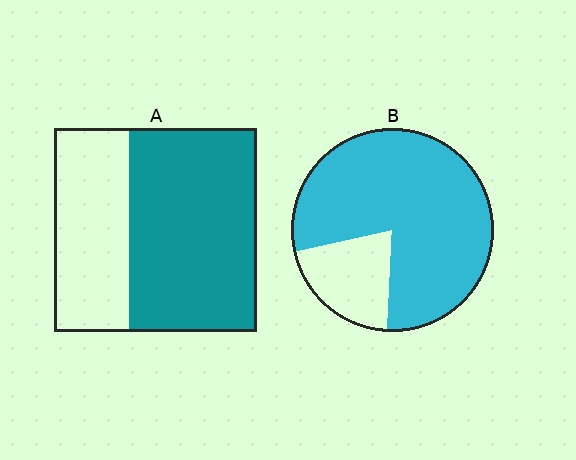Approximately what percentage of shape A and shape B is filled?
A is approximately 65% and B is approximately 80%.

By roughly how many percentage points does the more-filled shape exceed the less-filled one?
By roughly 15 percentage points (B over A).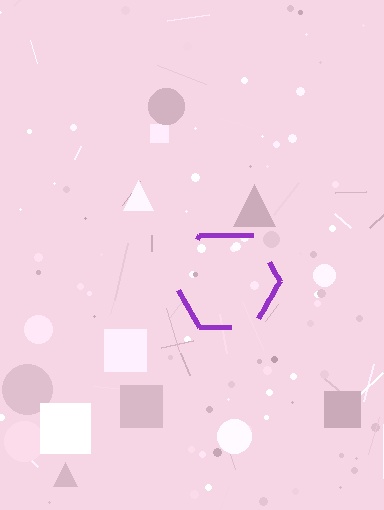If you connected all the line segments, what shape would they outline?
They would outline a hexagon.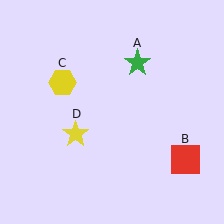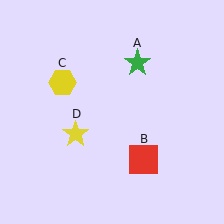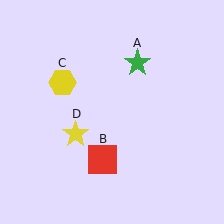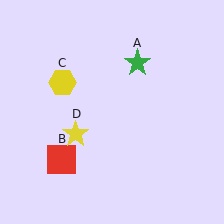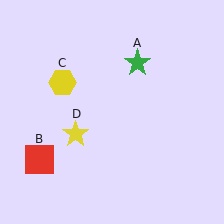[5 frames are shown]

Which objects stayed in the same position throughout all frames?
Green star (object A) and yellow hexagon (object C) and yellow star (object D) remained stationary.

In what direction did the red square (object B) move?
The red square (object B) moved left.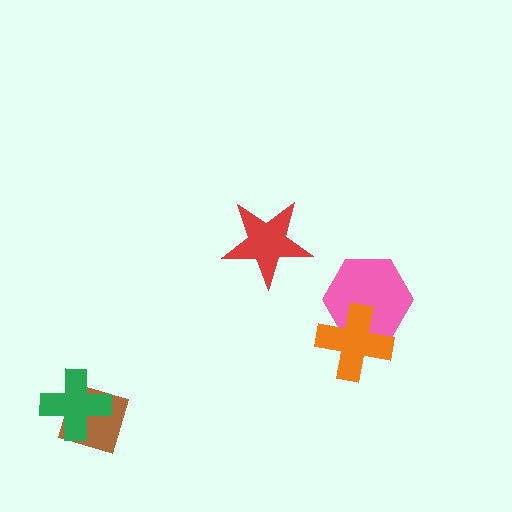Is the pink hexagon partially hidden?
Yes, it is partially covered by another shape.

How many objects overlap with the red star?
0 objects overlap with the red star.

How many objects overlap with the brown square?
1 object overlaps with the brown square.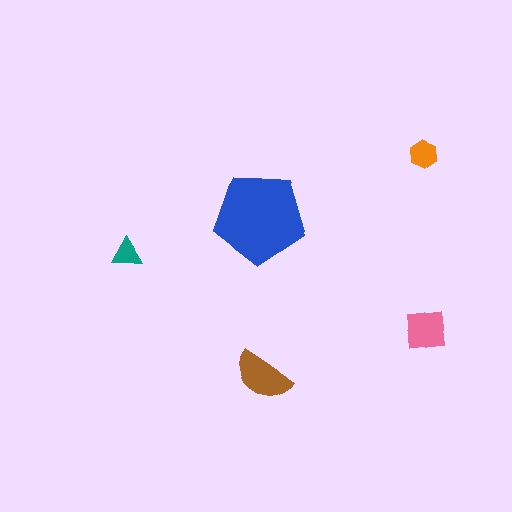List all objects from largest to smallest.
The blue pentagon, the brown semicircle, the pink square, the orange hexagon, the teal triangle.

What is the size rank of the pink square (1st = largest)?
3rd.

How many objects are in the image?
There are 5 objects in the image.